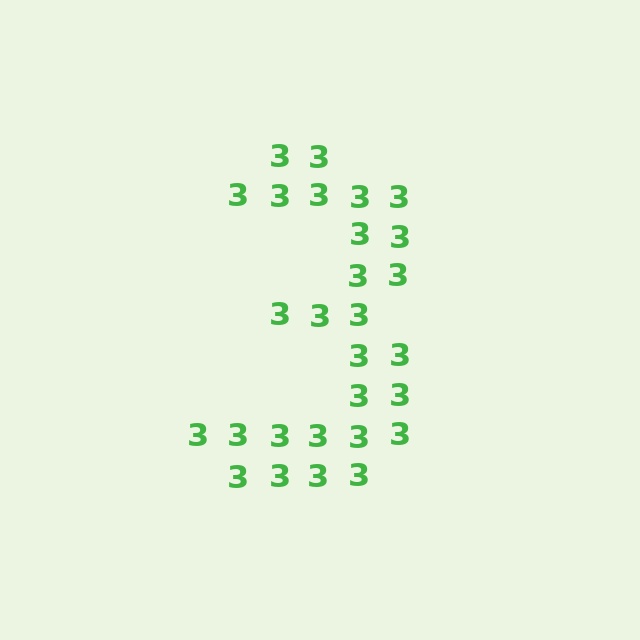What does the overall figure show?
The overall figure shows the digit 3.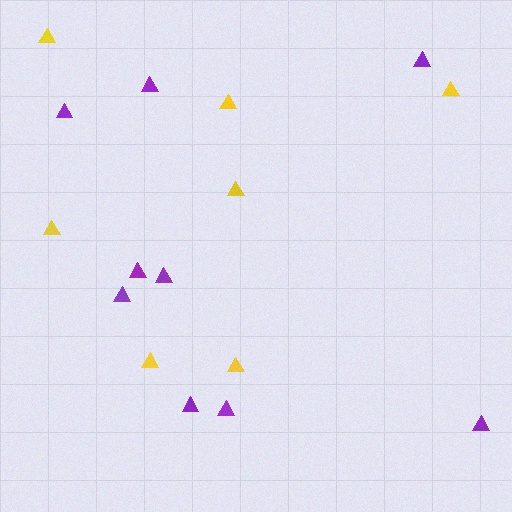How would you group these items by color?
There are 2 groups: one group of purple triangles (9) and one group of yellow triangles (7).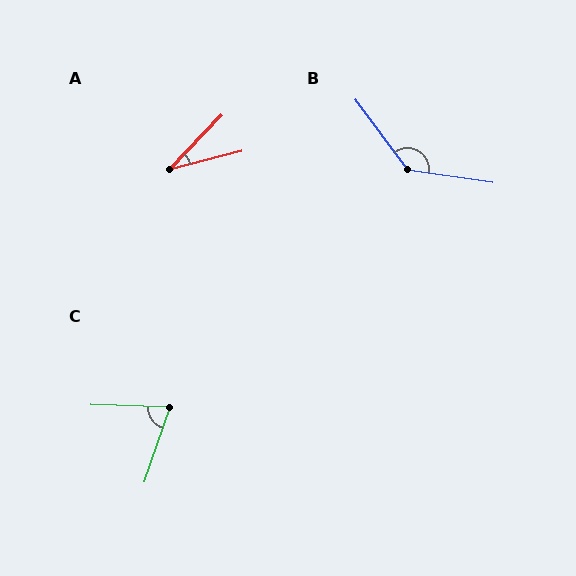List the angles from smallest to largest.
A (32°), C (73°), B (135°).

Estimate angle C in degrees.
Approximately 73 degrees.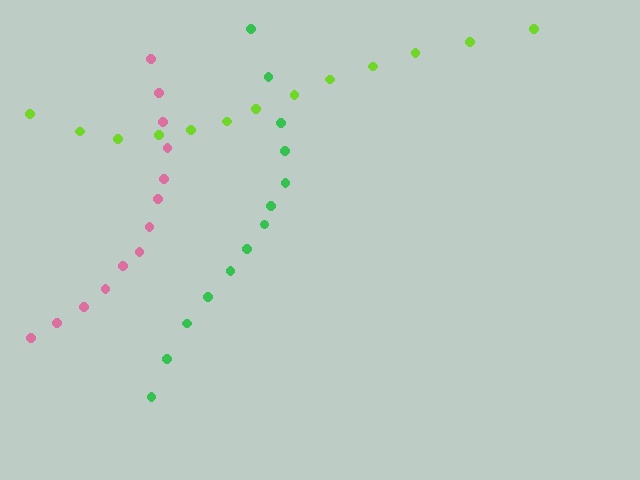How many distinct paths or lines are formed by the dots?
There are 3 distinct paths.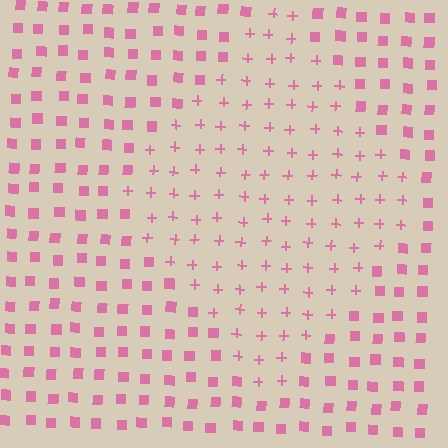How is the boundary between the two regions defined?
The boundary is defined by a change in element shape: plus signs inside vs. squares outside. All elements share the same color and spacing.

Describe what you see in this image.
The image is filled with small pink elements arranged in a uniform grid. A diamond-shaped region contains plus signs, while the surrounding area contains squares. The boundary is defined purely by the change in element shape.